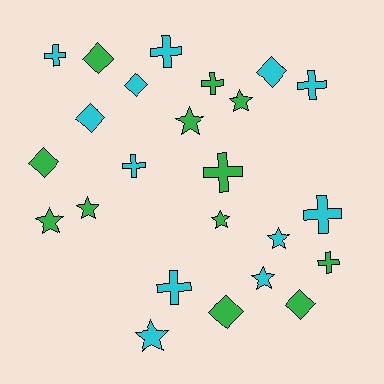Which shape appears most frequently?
Cross, with 9 objects.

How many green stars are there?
There are 5 green stars.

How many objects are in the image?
There are 24 objects.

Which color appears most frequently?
Cyan, with 12 objects.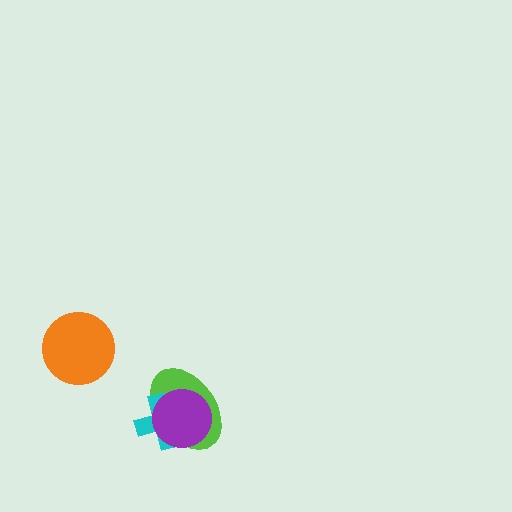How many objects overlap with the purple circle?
2 objects overlap with the purple circle.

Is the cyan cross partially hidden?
Yes, it is partially covered by another shape.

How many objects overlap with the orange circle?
0 objects overlap with the orange circle.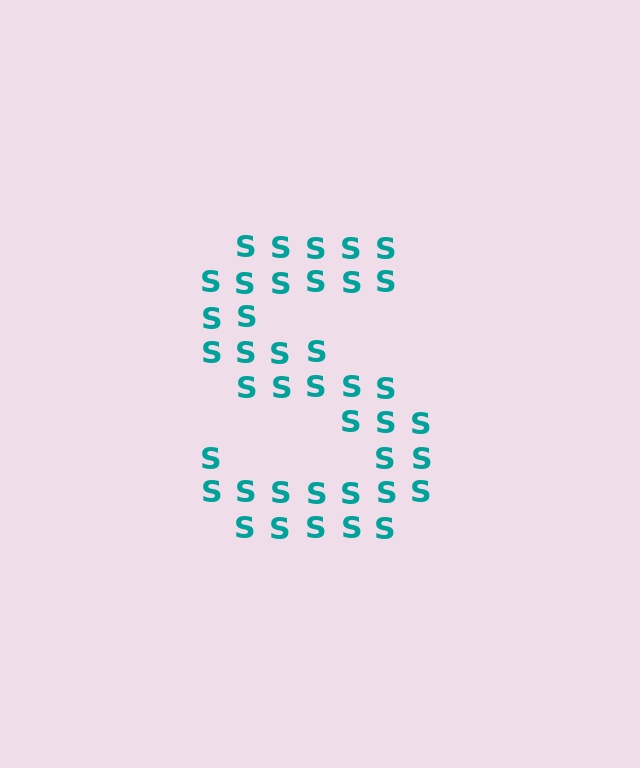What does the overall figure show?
The overall figure shows the letter S.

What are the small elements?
The small elements are letter S's.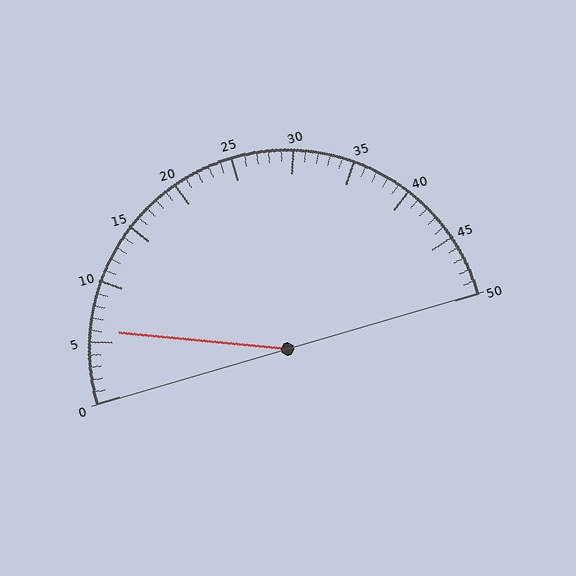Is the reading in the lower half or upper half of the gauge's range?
The reading is in the lower half of the range (0 to 50).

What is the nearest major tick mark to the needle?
The nearest major tick mark is 5.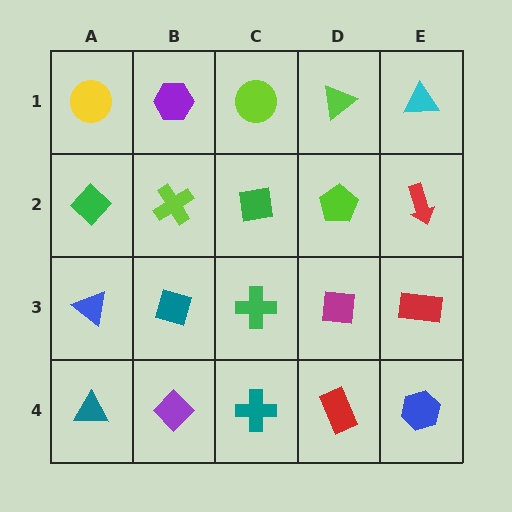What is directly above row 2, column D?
A lime triangle.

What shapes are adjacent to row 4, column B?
A teal diamond (row 3, column B), a teal triangle (row 4, column A), a teal cross (row 4, column C).